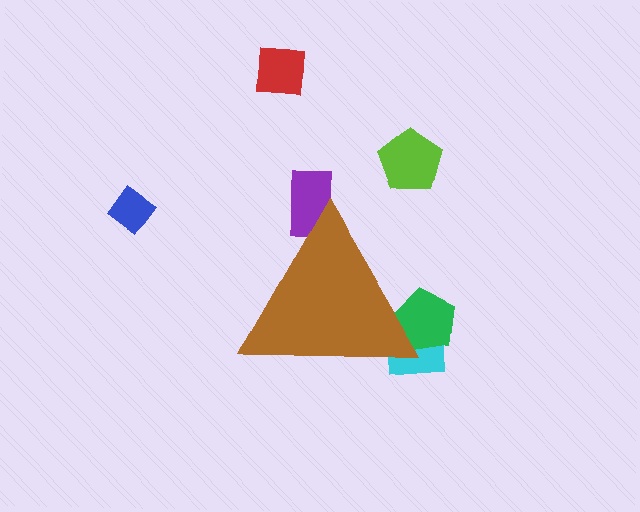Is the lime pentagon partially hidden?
No, the lime pentagon is fully visible.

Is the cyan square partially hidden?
Yes, the cyan square is partially hidden behind the brown triangle.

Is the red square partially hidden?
No, the red square is fully visible.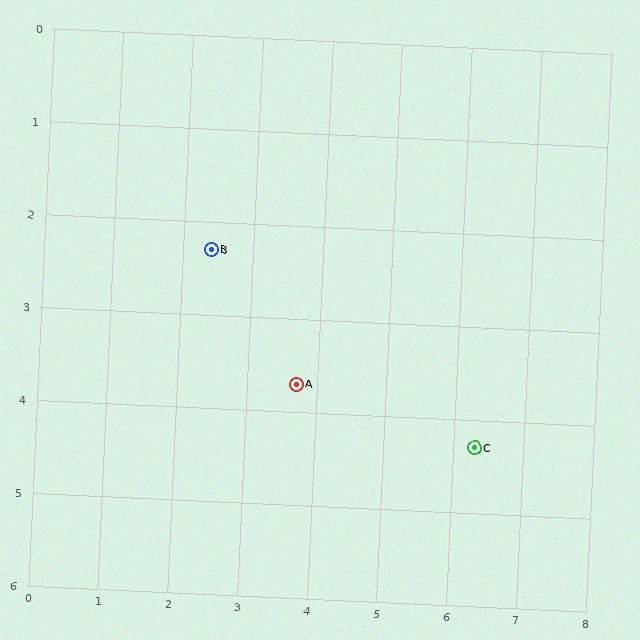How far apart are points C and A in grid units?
Points C and A are about 2.7 grid units apart.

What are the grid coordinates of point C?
Point C is at approximately (6.3, 4.3).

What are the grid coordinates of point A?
Point A is at approximately (3.7, 3.7).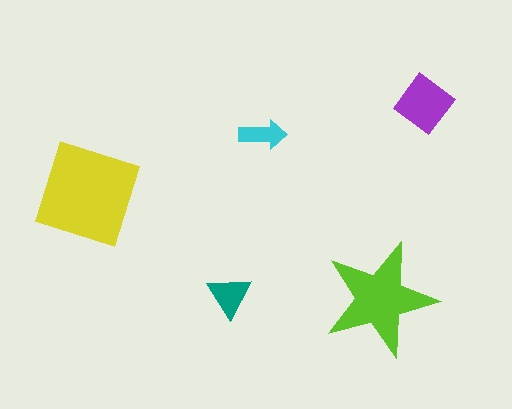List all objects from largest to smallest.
The yellow square, the lime star, the purple diamond, the teal triangle, the cyan arrow.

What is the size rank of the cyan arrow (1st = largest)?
5th.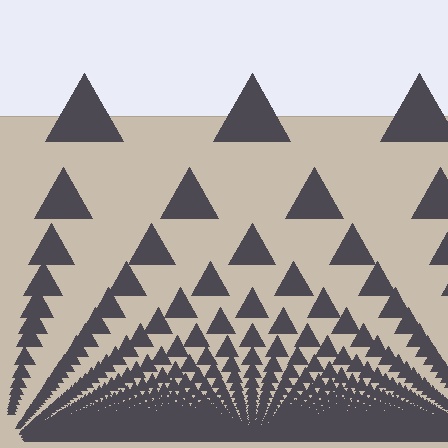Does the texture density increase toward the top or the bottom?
Density increases toward the bottom.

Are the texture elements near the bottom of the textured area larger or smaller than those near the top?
Smaller. The gradient is inverted — elements near the bottom are smaller and denser.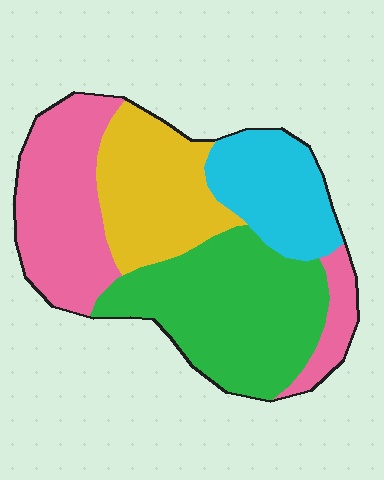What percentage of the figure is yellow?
Yellow takes up about one fifth (1/5) of the figure.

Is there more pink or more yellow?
Pink.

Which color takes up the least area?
Cyan, at roughly 15%.